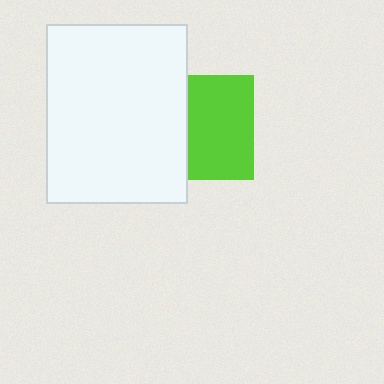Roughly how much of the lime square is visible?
About half of it is visible (roughly 62%).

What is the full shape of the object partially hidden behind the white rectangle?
The partially hidden object is a lime square.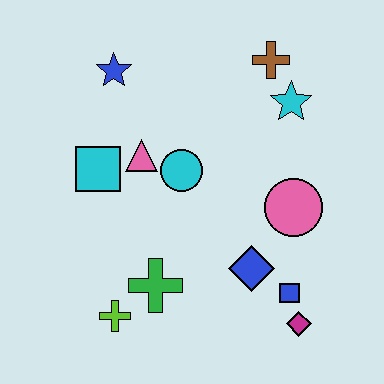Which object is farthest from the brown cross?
The lime cross is farthest from the brown cross.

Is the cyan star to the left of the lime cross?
No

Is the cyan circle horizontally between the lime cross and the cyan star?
Yes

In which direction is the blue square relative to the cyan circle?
The blue square is below the cyan circle.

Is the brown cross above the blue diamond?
Yes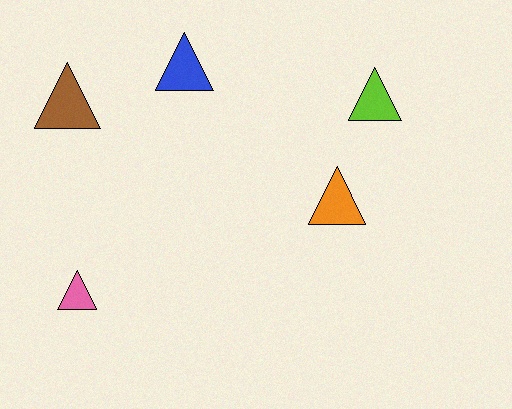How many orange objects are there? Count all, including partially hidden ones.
There is 1 orange object.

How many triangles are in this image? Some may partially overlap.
There are 5 triangles.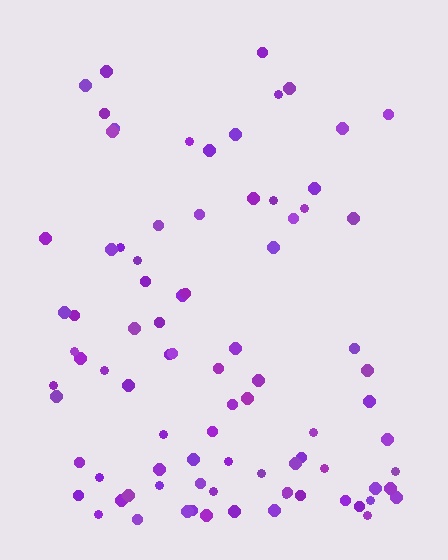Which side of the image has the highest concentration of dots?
The bottom.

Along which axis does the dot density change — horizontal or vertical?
Vertical.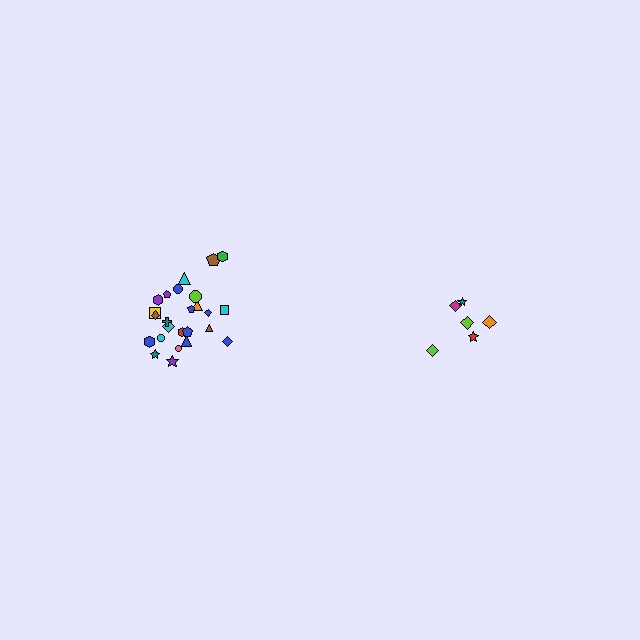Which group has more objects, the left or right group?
The left group.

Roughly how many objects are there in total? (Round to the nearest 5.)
Roughly 30 objects in total.